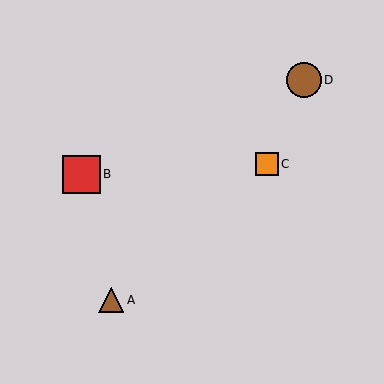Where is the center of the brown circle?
The center of the brown circle is at (304, 80).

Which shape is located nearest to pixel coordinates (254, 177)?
The orange square (labeled C) at (267, 164) is nearest to that location.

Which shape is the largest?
The red square (labeled B) is the largest.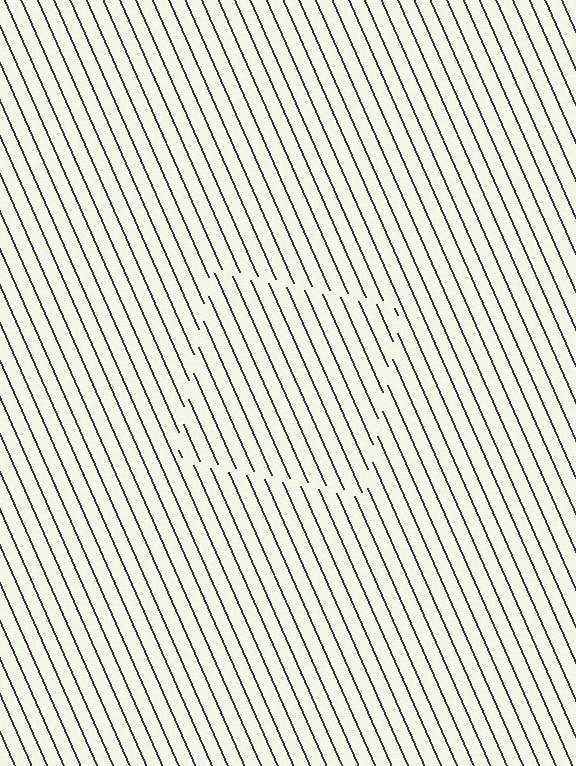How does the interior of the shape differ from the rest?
The interior of the shape contains the same grating, shifted by half a period — the contour is defined by the phase discontinuity where line-ends from the inner and outer gratings abut.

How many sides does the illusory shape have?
4 sides — the line-ends trace a square.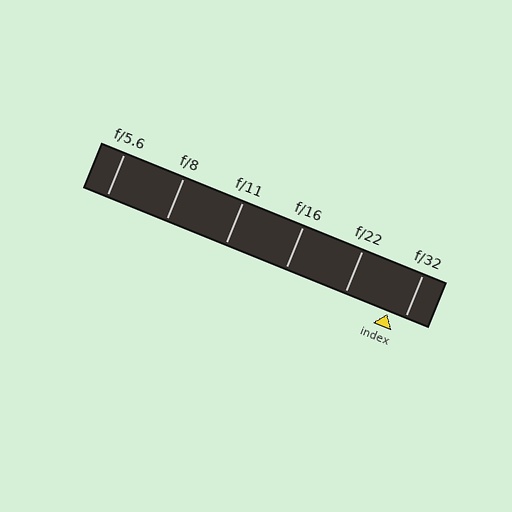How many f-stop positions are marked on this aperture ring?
There are 6 f-stop positions marked.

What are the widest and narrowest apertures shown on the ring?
The widest aperture shown is f/5.6 and the narrowest is f/32.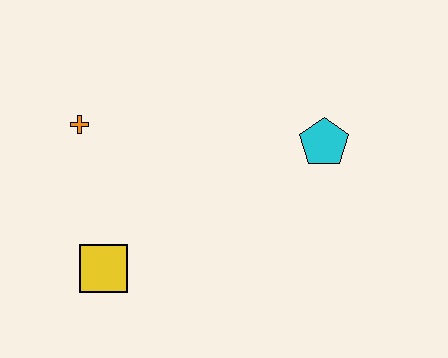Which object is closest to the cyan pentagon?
The orange cross is closest to the cyan pentagon.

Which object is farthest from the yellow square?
The cyan pentagon is farthest from the yellow square.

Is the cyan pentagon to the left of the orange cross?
No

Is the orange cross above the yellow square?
Yes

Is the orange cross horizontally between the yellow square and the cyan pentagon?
No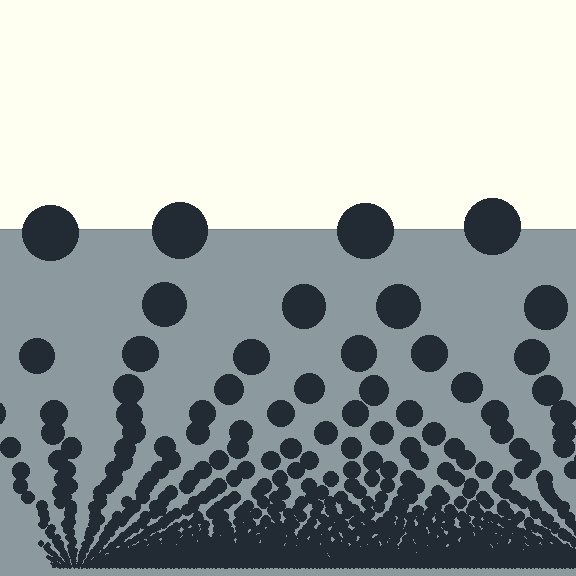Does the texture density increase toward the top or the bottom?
Density increases toward the bottom.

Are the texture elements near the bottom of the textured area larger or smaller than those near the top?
Smaller. The gradient is inverted — elements near the bottom are smaller and denser.